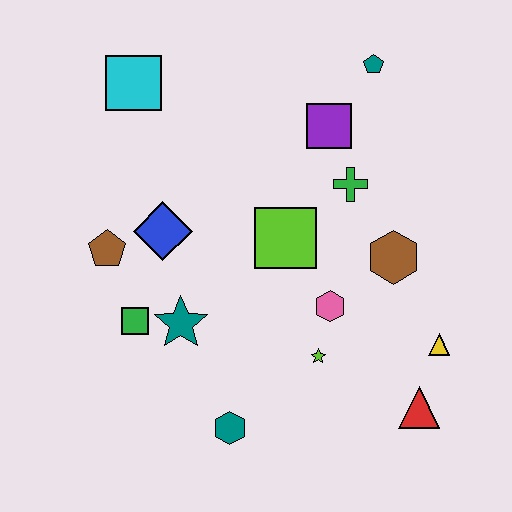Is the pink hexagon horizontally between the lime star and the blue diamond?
No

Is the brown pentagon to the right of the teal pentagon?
No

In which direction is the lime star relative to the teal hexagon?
The lime star is to the right of the teal hexagon.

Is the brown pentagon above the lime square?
No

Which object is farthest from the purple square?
The teal hexagon is farthest from the purple square.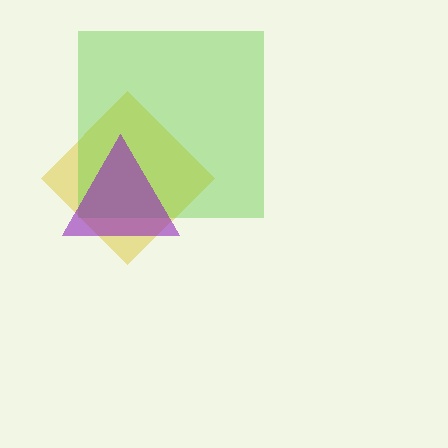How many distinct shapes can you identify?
There are 3 distinct shapes: a yellow diamond, a lime square, a purple triangle.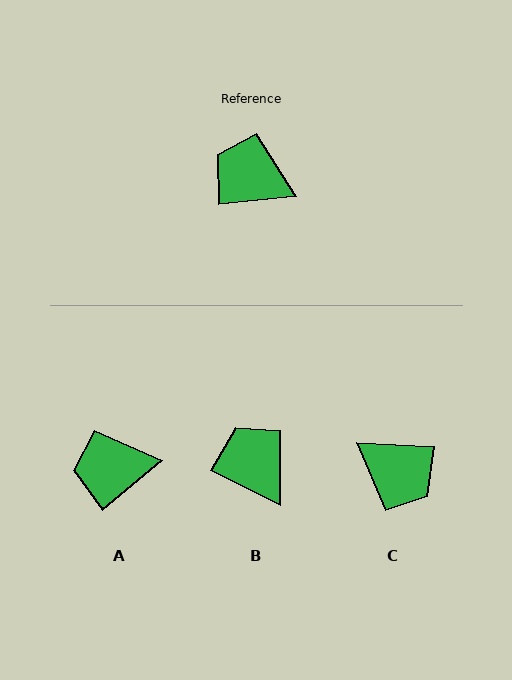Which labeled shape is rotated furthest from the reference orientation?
C, about 170 degrees away.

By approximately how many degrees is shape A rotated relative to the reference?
Approximately 34 degrees counter-clockwise.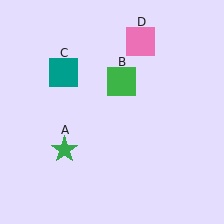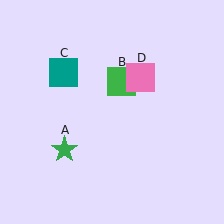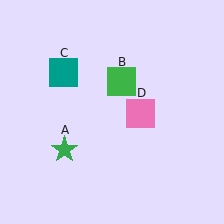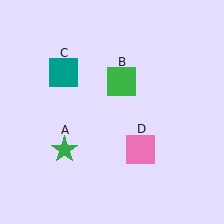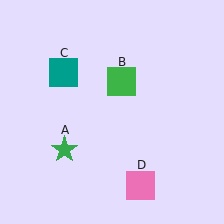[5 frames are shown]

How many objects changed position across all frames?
1 object changed position: pink square (object D).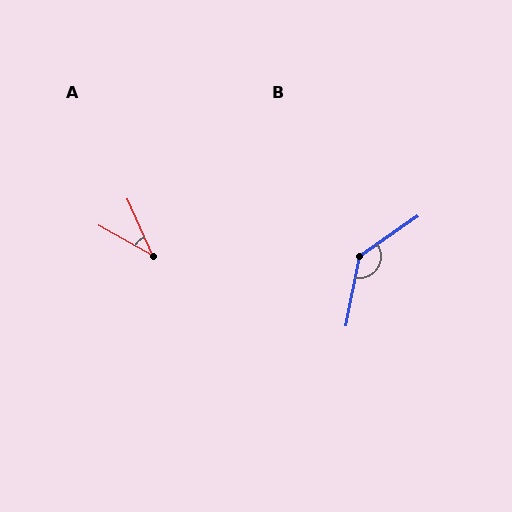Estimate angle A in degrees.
Approximately 37 degrees.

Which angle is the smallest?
A, at approximately 37 degrees.